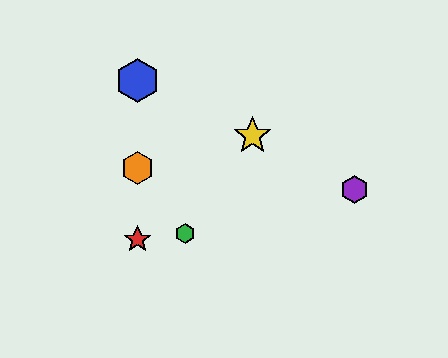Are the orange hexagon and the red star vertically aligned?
Yes, both are at x≈138.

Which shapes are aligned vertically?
The red star, the blue hexagon, the orange hexagon are aligned vertically.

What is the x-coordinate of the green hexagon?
The green hexagon is at x≈185.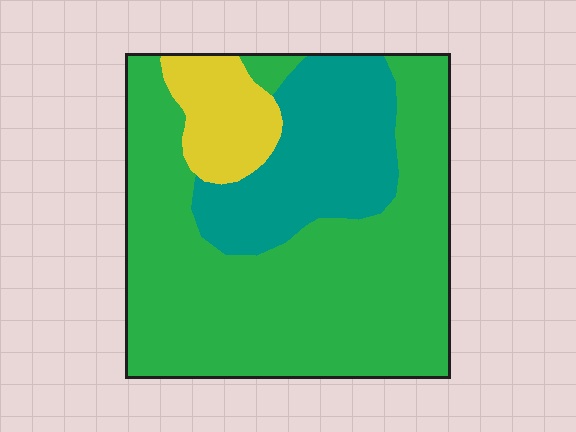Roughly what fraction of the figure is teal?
Teal covers 24% of the figure.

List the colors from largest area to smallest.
From largest to smallest: green, teal, yellow.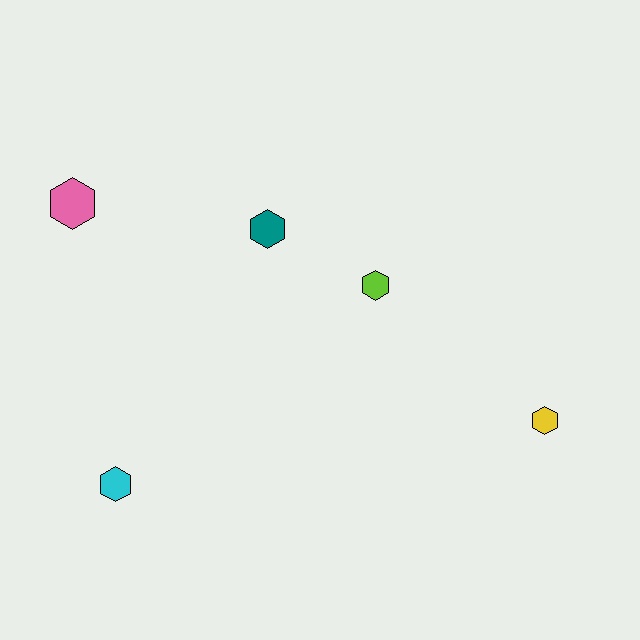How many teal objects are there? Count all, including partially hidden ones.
There is 1 teal object.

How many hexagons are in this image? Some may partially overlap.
There are 5 hexagons.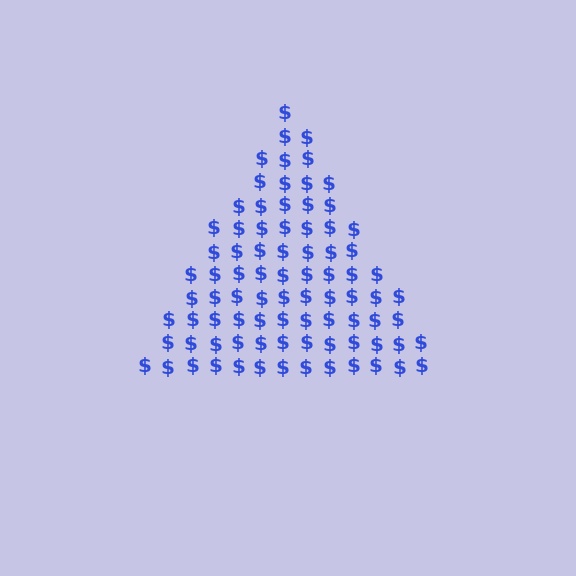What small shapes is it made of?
It is made of small dollar signs.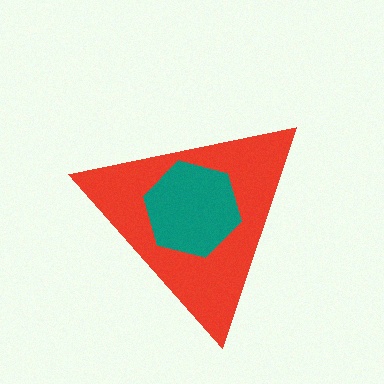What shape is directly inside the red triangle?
The teal hexagon.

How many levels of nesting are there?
2.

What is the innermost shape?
The teal hexagon.